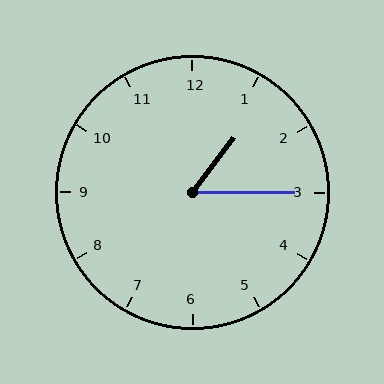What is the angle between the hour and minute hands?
Approximately 52 degrees.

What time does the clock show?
1:15.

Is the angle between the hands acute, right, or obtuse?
It is acute.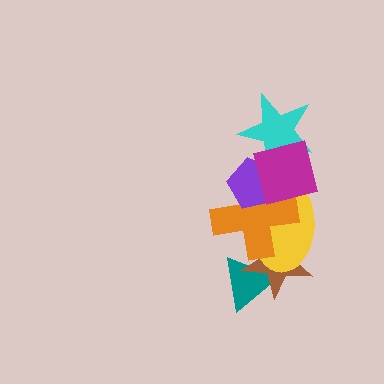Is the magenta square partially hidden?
No, no other shape covers it.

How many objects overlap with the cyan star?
2 objects overlap with the cyan star.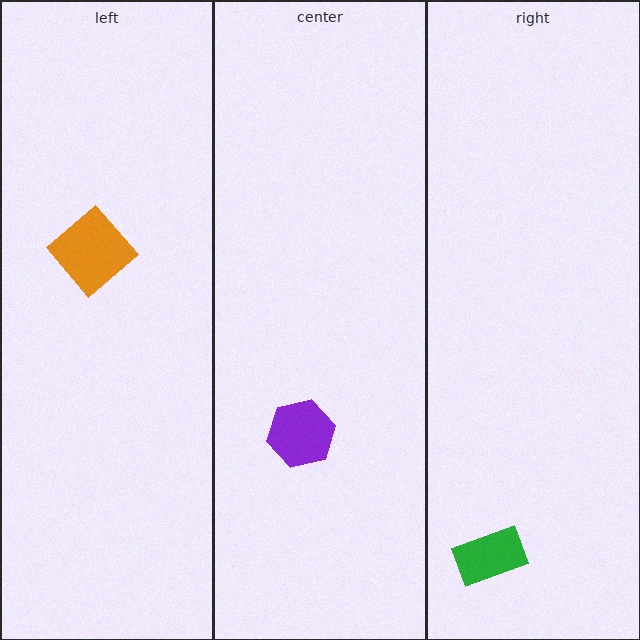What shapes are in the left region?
The orange diamond.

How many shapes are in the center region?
1.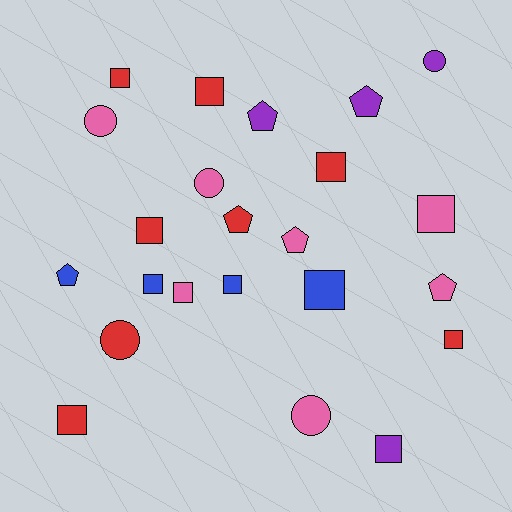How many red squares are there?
There are 6 red squares.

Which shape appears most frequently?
Square, with 12 objects.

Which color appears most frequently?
Red, with 8 objects.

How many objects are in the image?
There are 23 objects.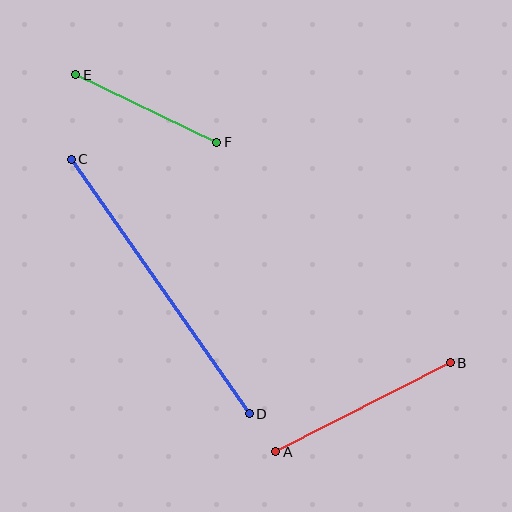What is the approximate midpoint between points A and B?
The midpoint is at approximately (363, 407) pixels.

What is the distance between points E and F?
The distance is approximately 156 pixels.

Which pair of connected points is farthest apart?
Points C and D are farthest apart.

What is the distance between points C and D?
The distance is approximately 310 pixels.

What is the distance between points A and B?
The distance is approximately 196 pixels.